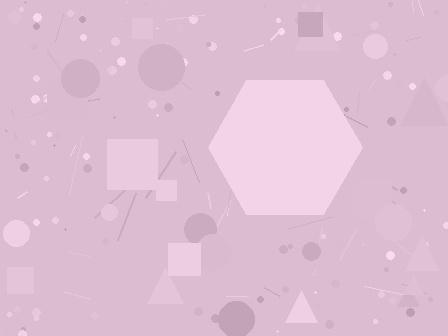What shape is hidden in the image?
A hexagon is hidden in the image.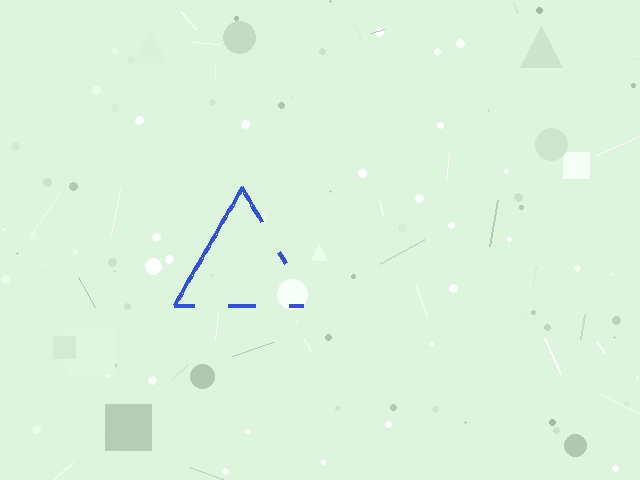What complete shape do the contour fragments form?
The contour fragments form a triangle.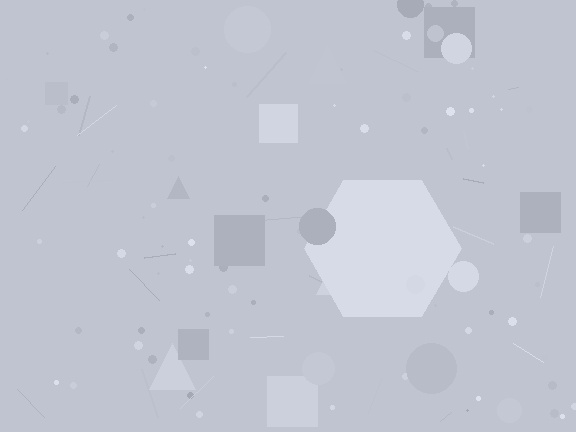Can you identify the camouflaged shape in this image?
The camouflaged shape is a hexagon.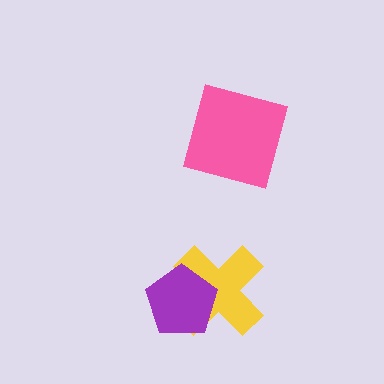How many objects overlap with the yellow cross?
1 object overlaps with the yellow cross.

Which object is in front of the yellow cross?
The purple pentagon is in front of the yellow cross.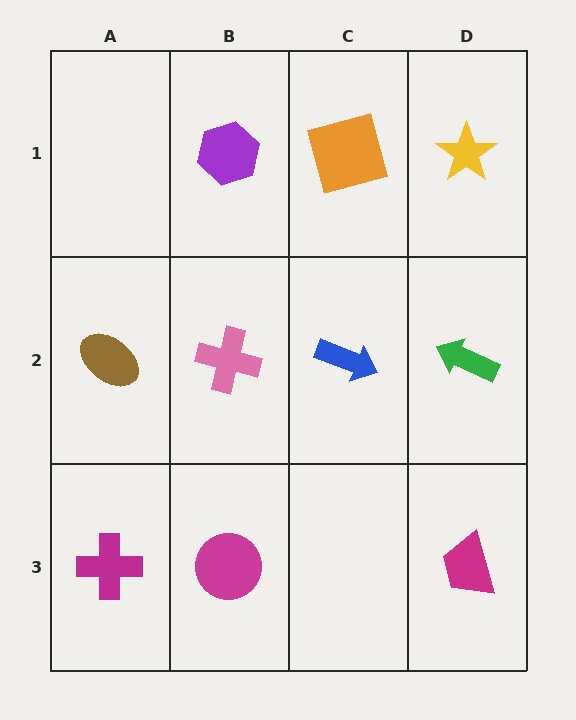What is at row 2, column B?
A pink cross.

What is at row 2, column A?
A brown ellipse.